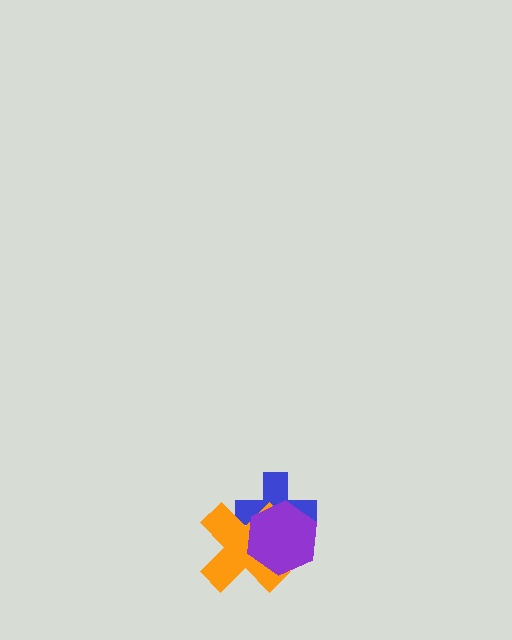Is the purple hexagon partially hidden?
No, no other shape covers it.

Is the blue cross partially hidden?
Yes, it is partially covered by another shape.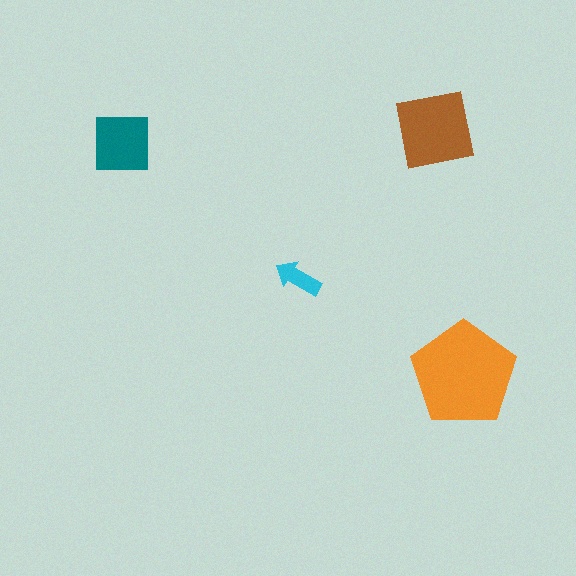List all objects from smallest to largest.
The cyan arrow, the teal square, the brown square, the orange pentagon.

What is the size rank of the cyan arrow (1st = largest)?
4th.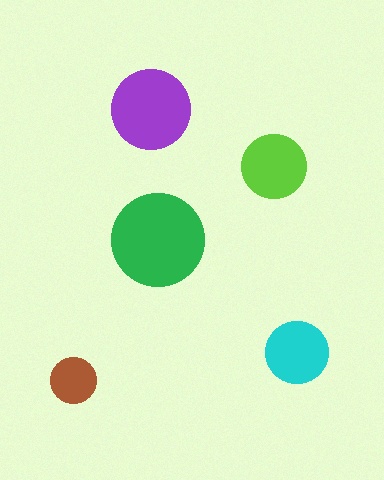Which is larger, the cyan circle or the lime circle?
The lime one.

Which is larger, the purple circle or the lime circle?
The purple one.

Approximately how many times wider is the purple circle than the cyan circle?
About 1.5 times wider.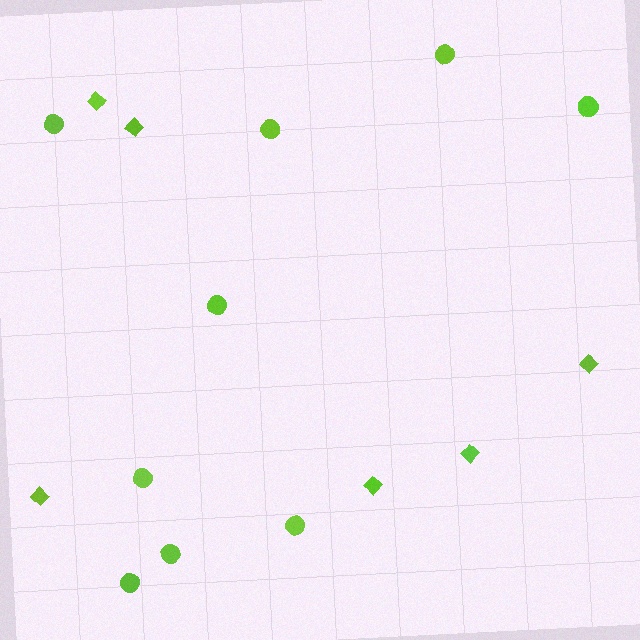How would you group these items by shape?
There are 2 groups: one group of diamonds (6) and one group of circles (9).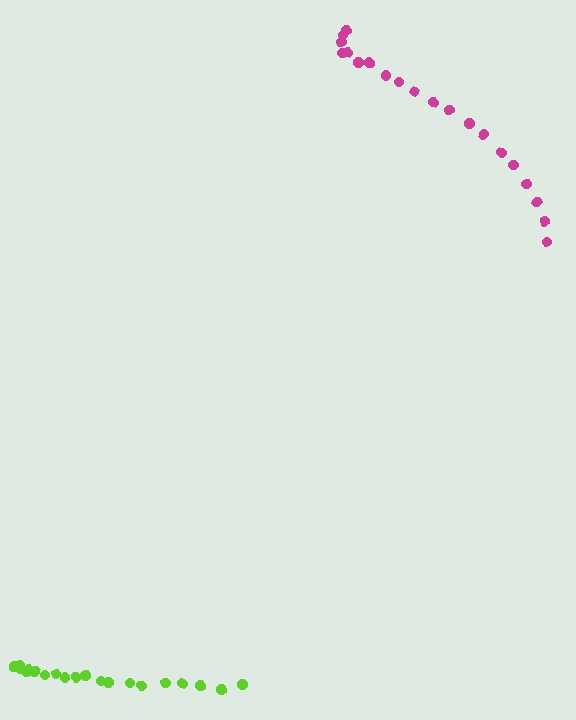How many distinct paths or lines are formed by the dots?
There are 2 distinct paths.